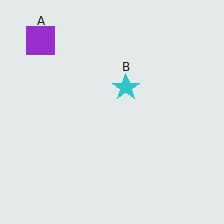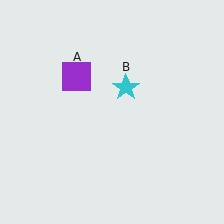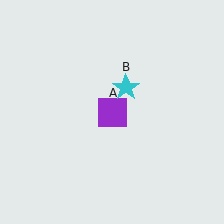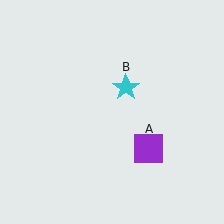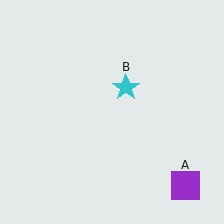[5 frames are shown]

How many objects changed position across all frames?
1 object changed position: purple square (object A).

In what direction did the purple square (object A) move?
The purple square (object A) moved down and to the right.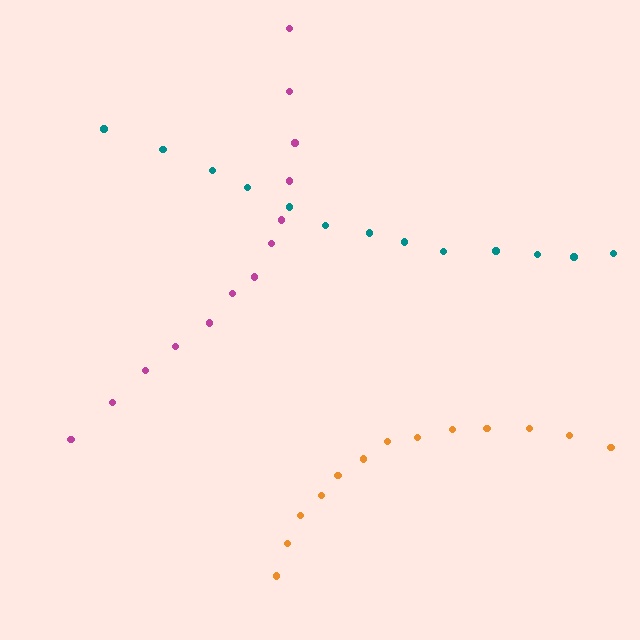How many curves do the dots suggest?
There are 3 distinct paths.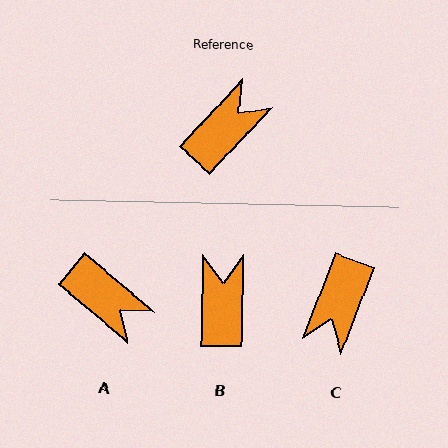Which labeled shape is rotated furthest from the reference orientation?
C, about 158 degrees away.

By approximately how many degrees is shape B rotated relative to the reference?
Approximately 42 degrees counter-clockwise.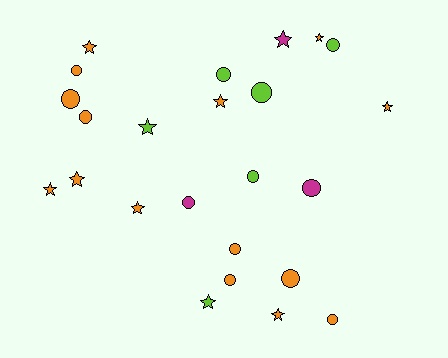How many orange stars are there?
There are 8 orange stars.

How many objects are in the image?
There are 24 objects.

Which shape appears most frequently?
Circle, with 13 objects.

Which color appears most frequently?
Orange, with 15 objects.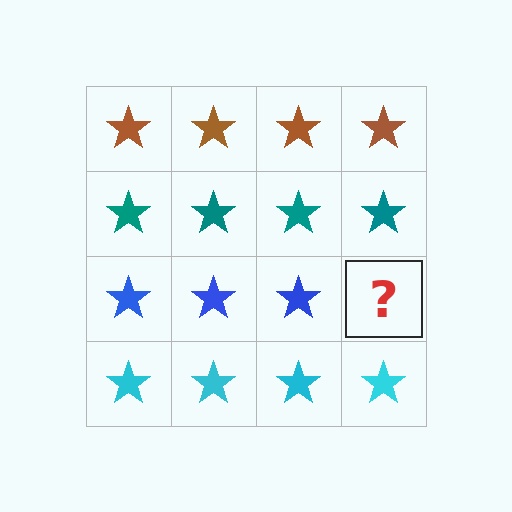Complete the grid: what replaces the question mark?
The question mark should be replaced with a blue star.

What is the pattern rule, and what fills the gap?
The rule is that each row has a consistent color. The gap should be filled with a blue star.